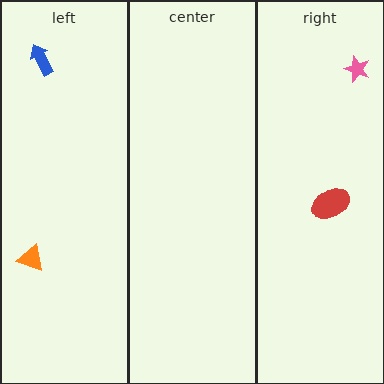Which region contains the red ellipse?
The right region.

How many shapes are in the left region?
2.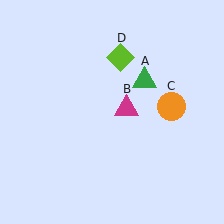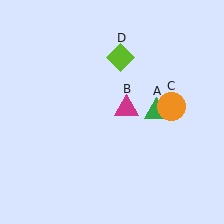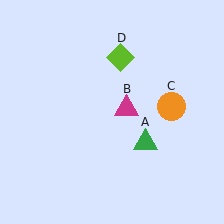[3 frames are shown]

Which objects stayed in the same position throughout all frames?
Magenta triangle (object B) and orange circle (object C) and lime diamond (object D) remained stationary.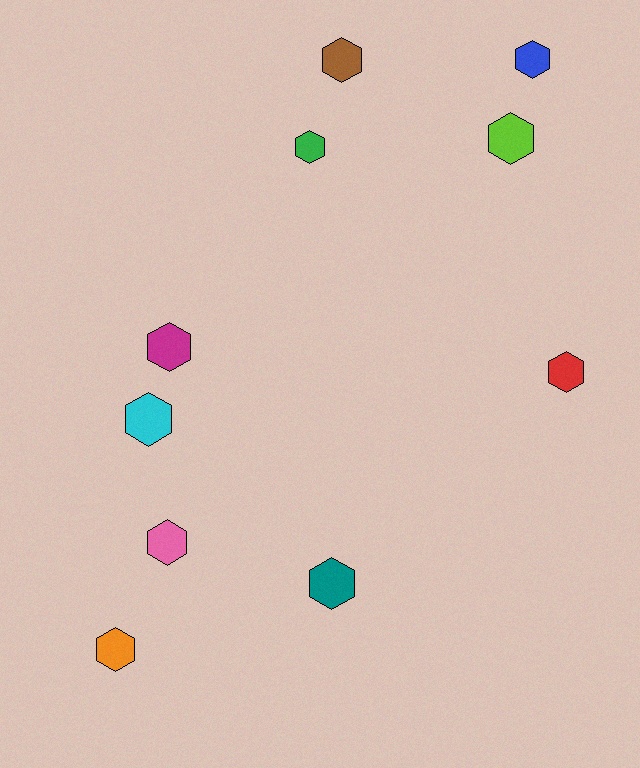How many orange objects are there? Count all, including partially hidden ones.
There is 1 orange object.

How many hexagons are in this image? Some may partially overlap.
There are 10 hexagons.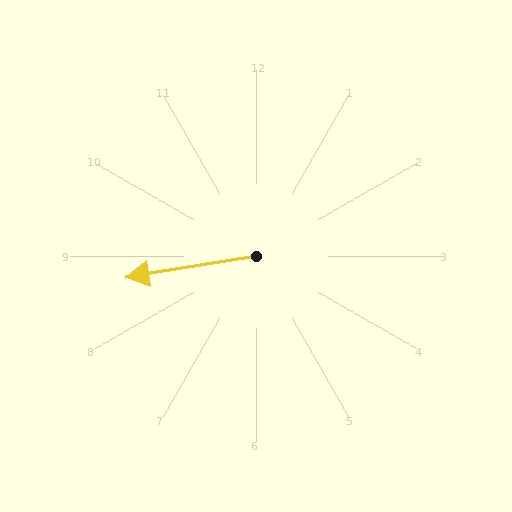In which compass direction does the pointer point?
West.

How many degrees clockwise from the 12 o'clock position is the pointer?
Approximately 261 degrees.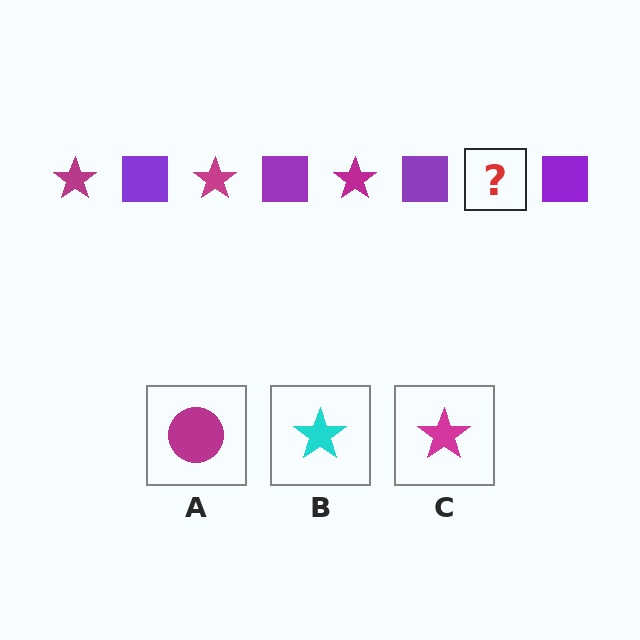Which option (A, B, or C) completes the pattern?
C.